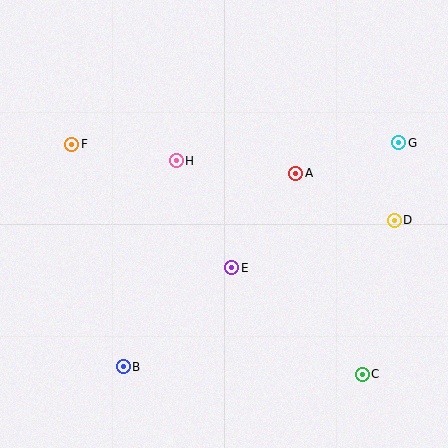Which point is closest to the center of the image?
Point E at (232, 268) is closest to the center.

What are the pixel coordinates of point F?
Point F is at (72, 144).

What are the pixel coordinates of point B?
Point B is at (123, 367).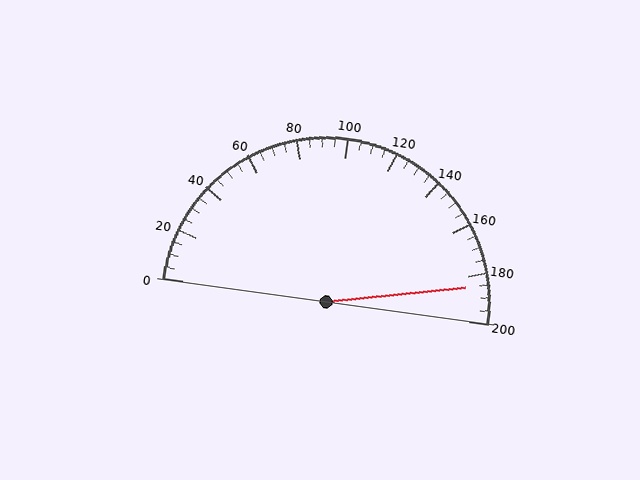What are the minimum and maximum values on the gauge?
The gauge ranges from 0 to 200.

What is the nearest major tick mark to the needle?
The nearest major tick mark is 180.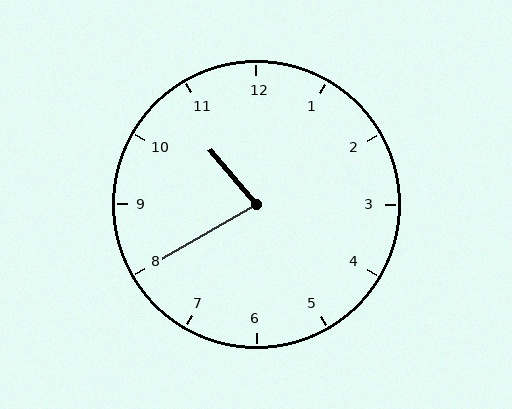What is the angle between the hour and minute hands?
Approximately 80 degrees.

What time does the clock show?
10:40.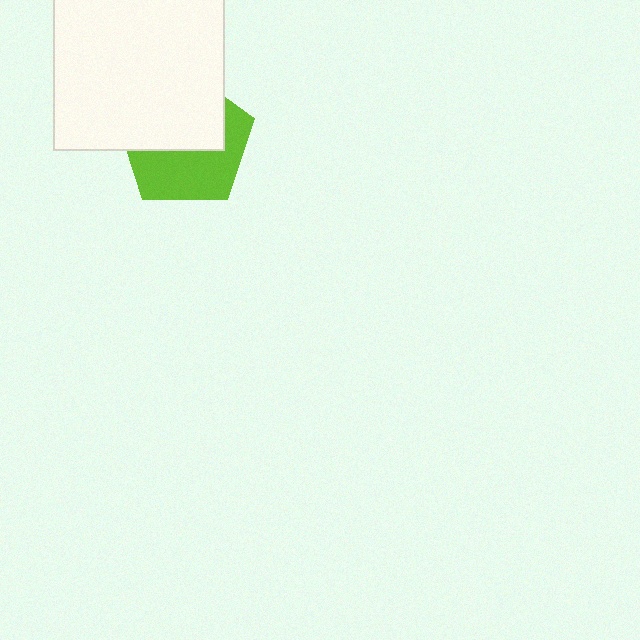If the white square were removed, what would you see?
You would see the complete lime pentagon.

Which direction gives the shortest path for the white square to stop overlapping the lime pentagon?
Moving up gives the shortest separation.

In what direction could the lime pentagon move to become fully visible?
The lime pentagon could move down. That would shift it out from behind the white square entirely.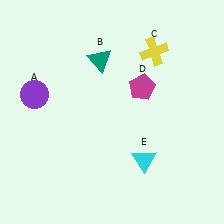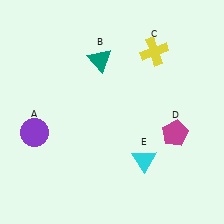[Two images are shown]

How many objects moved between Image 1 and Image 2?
2 objects moved between the two images.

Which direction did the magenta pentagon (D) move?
The magenta pentagon (D) moved down.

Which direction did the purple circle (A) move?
The purple circle (A) moved down.